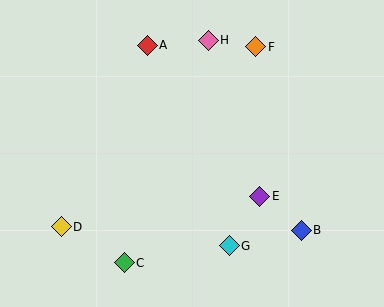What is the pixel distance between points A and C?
The distance between A and C is 219 pixels.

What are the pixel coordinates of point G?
Point G is at (229, 246).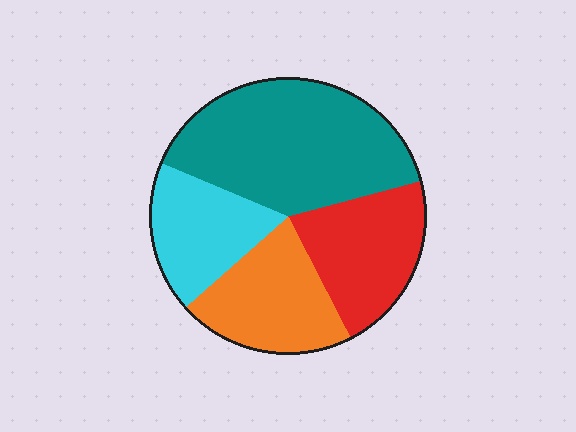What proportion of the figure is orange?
Orange covers about 20% of the figure.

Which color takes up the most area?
Teal, at roughly 40%.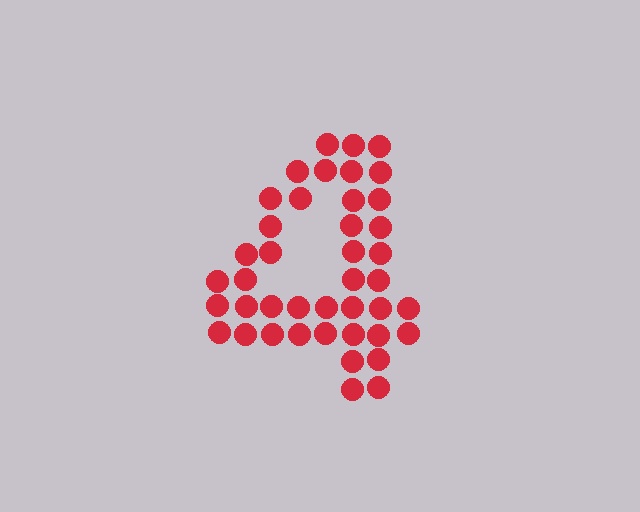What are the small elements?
The small elements are circles.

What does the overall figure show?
The overall figure shows the digit 4.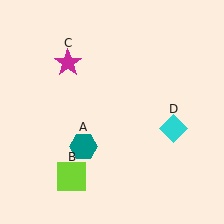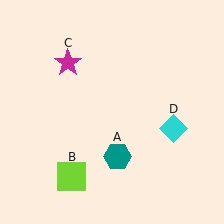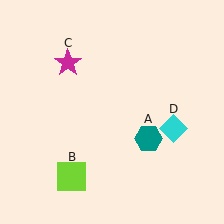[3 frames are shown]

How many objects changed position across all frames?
1 object changed position: teal hexagon (object A).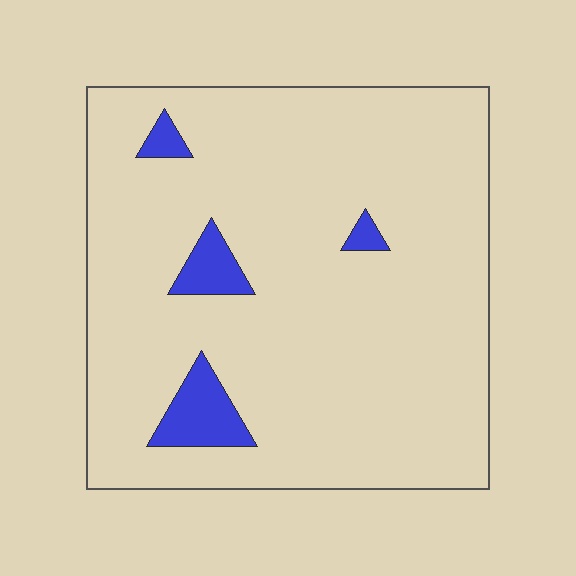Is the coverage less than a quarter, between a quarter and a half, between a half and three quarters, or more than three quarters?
Less than a quarter.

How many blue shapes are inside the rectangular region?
4.